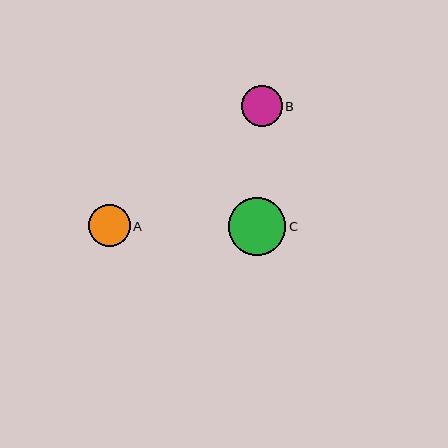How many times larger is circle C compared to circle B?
Circle C is approximately 1.4 times the size of circle B.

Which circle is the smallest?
Circle B is the smallest with a size of approximately 40 pixels.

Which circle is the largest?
Circle C is the largest with a size of approximately 57 pixels.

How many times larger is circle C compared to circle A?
Circle C is approximately 1.4 times the size of circle A.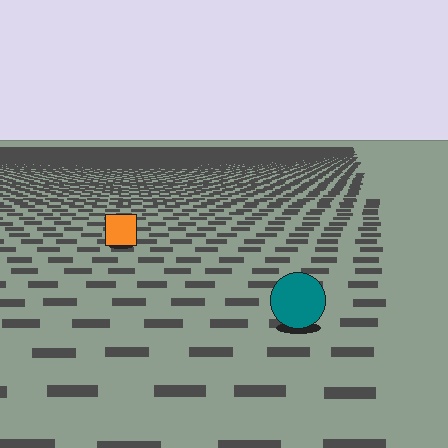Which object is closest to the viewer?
The teal circle is closest. The texture marks near it are larger and more spread out.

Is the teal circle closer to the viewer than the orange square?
Yes. The teal circle is closer — you can tell from the texture gradient: the ground texture is coarser near it.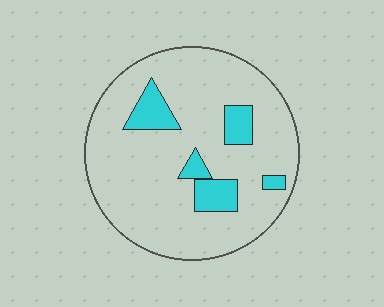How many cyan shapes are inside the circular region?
5.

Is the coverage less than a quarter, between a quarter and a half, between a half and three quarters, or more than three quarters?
Less than a quarter.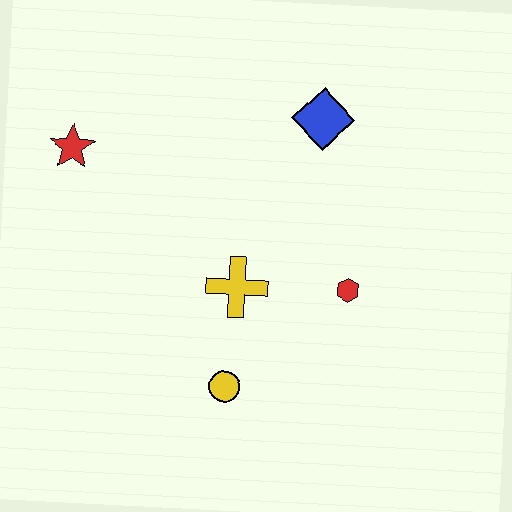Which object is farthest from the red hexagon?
The red star is farthest from the red hexagon.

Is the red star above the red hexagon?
Yes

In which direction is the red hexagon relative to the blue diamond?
The red hexagon is below the blue diamond.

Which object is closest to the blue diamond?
The red hexagon is closest to the blue diamond.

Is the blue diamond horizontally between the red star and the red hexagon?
Yes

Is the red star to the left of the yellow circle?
Yes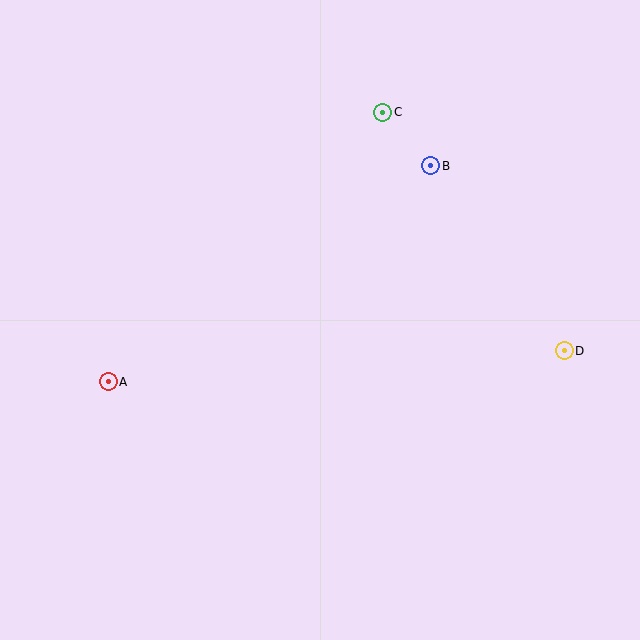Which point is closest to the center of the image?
Point B at (431, 166) is closest to the center.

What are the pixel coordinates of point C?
Point C is at (383, 112).